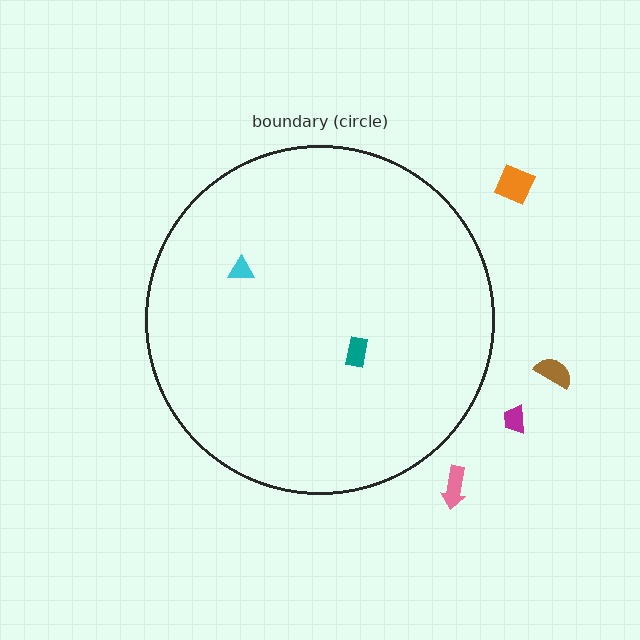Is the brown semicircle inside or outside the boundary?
Outside.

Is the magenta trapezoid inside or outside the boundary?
Outside.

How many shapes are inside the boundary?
2 inside, 4 outside.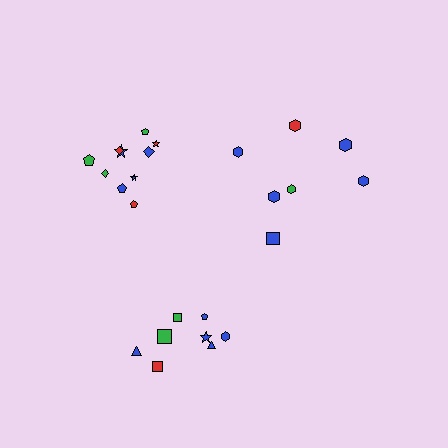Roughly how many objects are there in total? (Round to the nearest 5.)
Roughly 25 objects in total.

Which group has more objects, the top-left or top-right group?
The top-left group.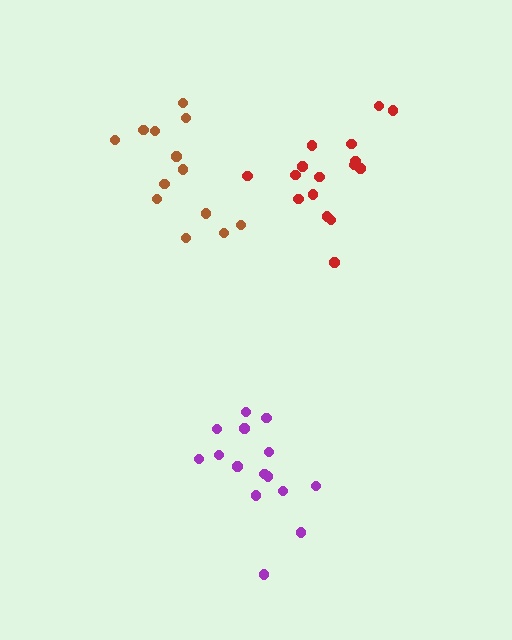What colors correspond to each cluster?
The clusters are colored: purple, brown, red.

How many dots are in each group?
Group 1: 15 dots, Group 2: 13 dots, Group 3: 16 dots (44 total).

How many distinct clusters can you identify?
There are 3 distinct clusters.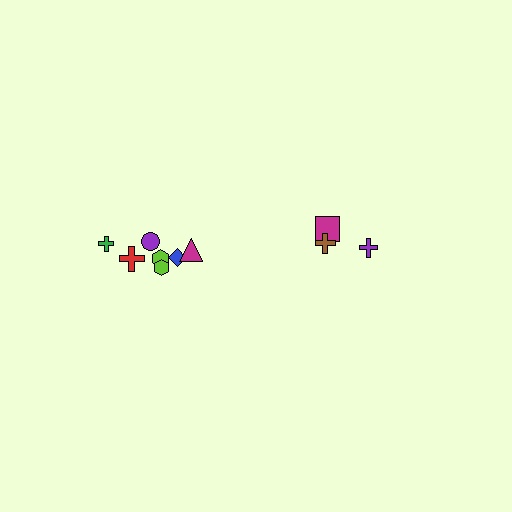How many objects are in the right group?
There are 3 objects.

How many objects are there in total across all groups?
There are 10 objects.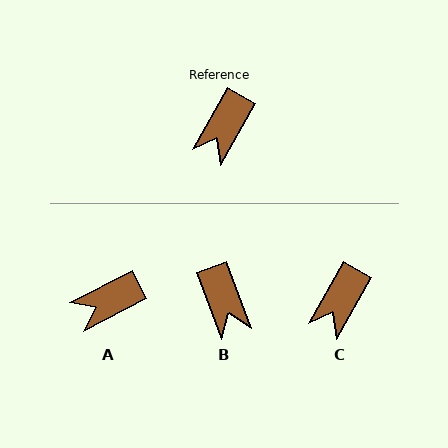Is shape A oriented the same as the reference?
No, it is off by about 33 degrees.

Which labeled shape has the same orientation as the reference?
C.